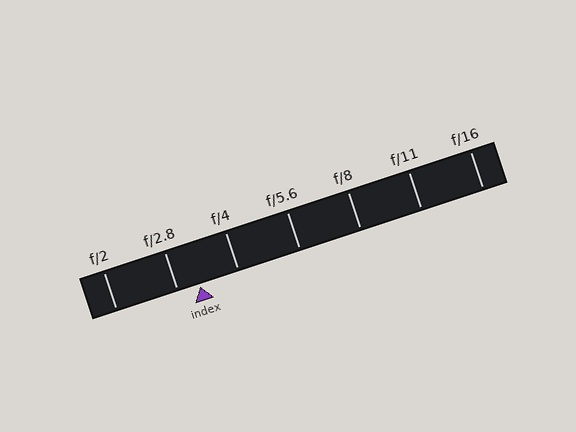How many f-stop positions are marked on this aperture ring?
There are 7 f-stop positions marked.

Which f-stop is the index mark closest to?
The index mark is closest to f/2.8.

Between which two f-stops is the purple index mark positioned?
The index mark is between f/2.8 and f/4.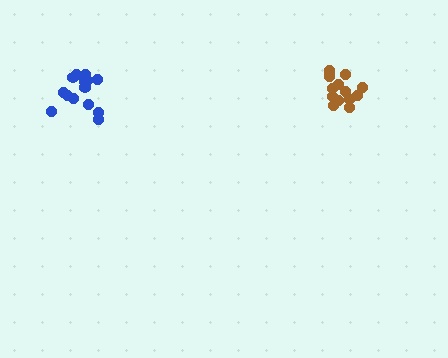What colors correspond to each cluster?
The clusters are colored: brown, blue.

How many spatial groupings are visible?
There are 2 spatial groupings.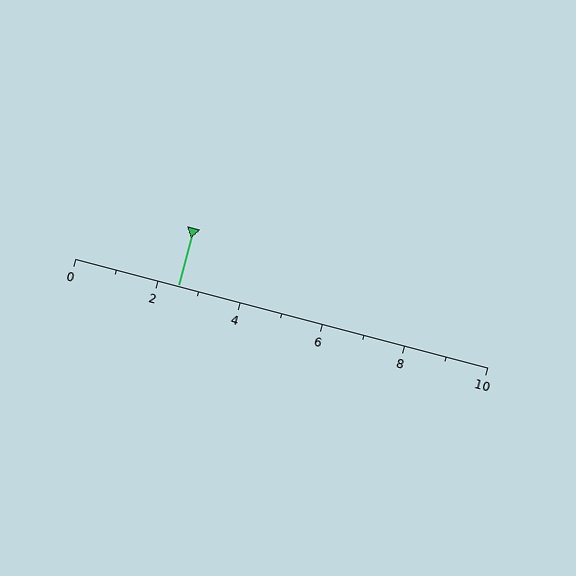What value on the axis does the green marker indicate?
The marker indicates approximately 2.5.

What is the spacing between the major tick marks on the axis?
The major ticks are spaced 2 apart.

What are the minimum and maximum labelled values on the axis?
The axis runs from 0 to 10.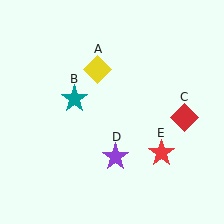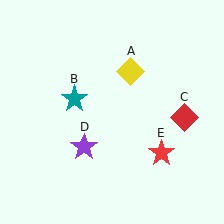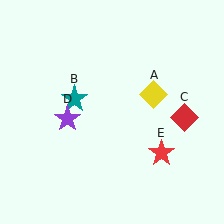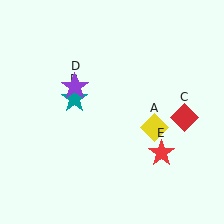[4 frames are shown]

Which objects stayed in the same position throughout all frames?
Teal star (object B) and red diamond (object C) and red star (object E) remained stationary.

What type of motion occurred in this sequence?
The yellow diamond (object A), purple star (object D) rotated clockwise around the center of the scene.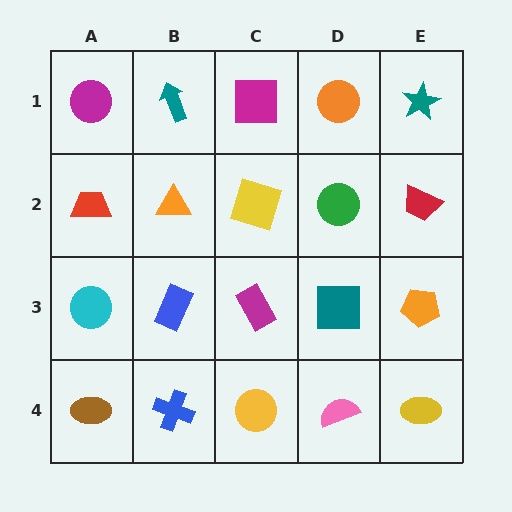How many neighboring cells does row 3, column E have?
3.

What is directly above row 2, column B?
A teal arrow.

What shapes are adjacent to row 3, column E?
A red trapezoid (row 2, column E), a yellow ellipse (row 4, column E), a teal square (row 3, column D).